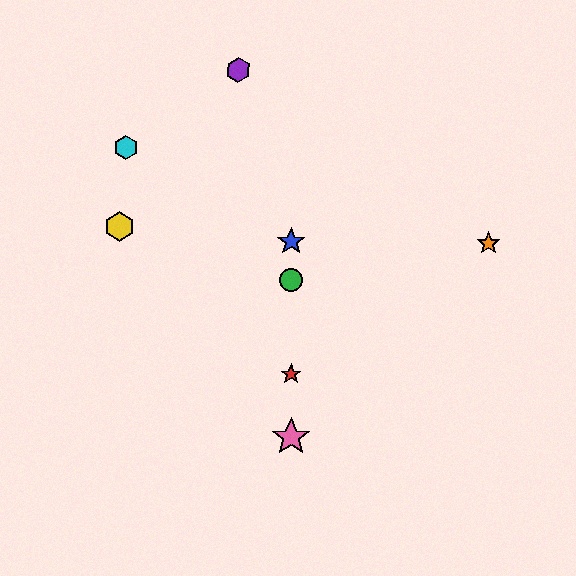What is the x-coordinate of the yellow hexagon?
The yellow hexagon is at x≈120.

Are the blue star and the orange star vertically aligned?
No, the blue star is at x≈291 and the orange star is at x≈489.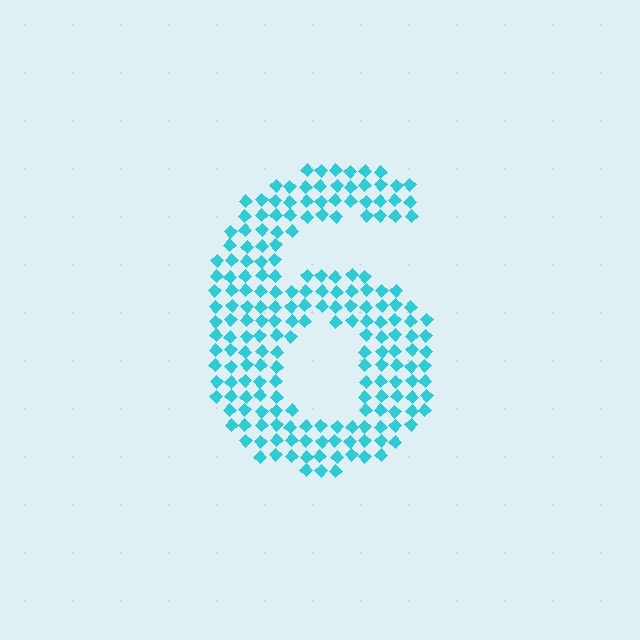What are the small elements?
The small elements are diamonds.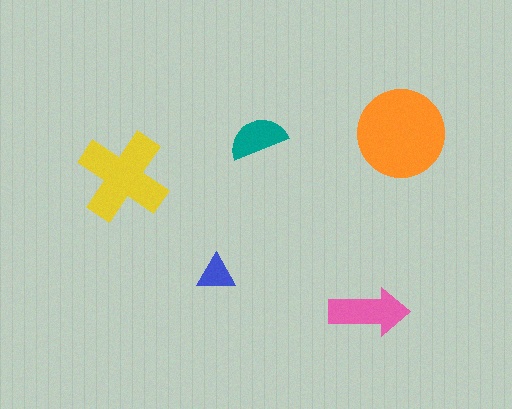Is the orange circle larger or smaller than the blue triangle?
Larger.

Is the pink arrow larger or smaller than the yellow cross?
Smaller.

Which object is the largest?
The orange circle.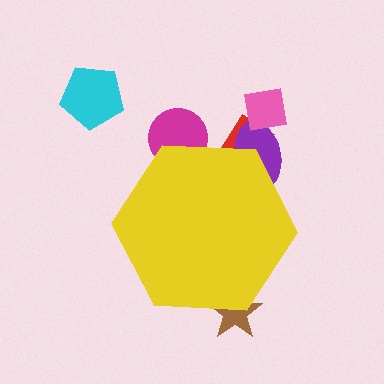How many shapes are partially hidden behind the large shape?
4 shapes are partially hidden.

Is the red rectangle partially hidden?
Yes, the red rectangle is partially hidden behind the yellow hexagon.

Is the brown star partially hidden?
Yes, the brown star is partially hidden behind the yellow hexagon.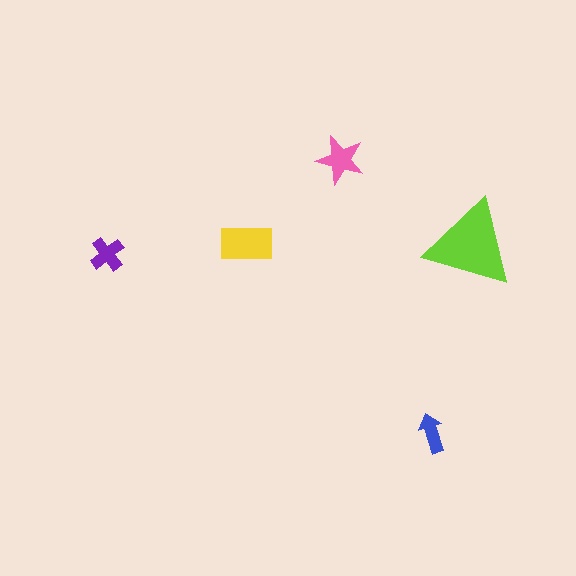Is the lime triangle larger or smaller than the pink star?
Larger.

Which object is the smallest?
The blue arrow.